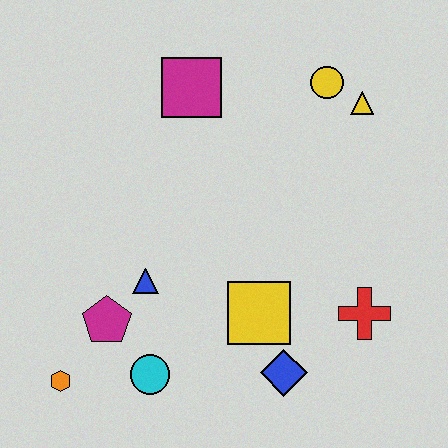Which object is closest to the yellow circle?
The yellow triangle is closest to the yellow circle.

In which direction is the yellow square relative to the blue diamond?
The yellow square is above the blue diamond.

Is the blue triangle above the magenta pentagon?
Yes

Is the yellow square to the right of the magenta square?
Yes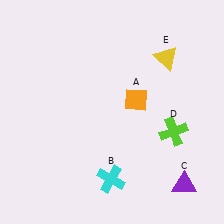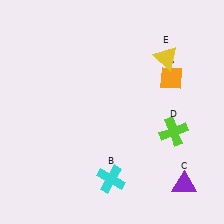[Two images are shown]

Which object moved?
The orange diamond (A) moved right.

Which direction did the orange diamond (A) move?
The orange diamond (A) moved right.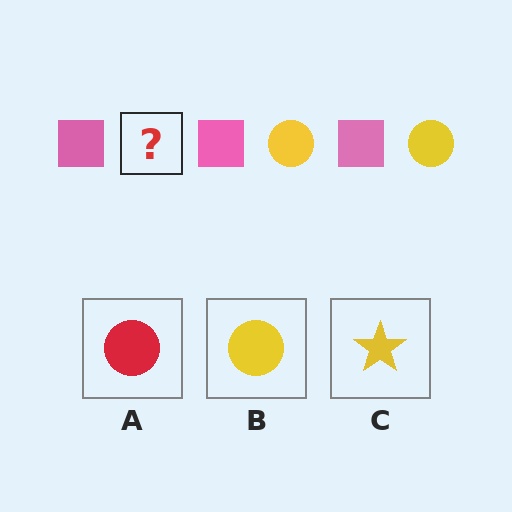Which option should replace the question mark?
Option B.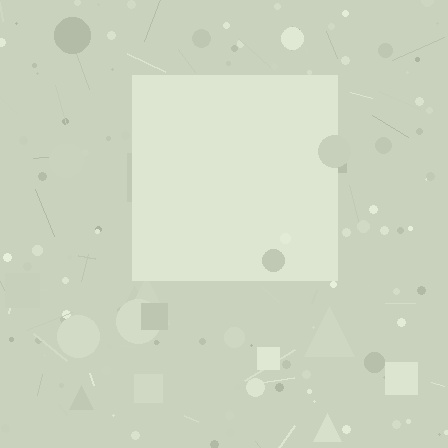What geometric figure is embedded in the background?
A square is embedded in the background.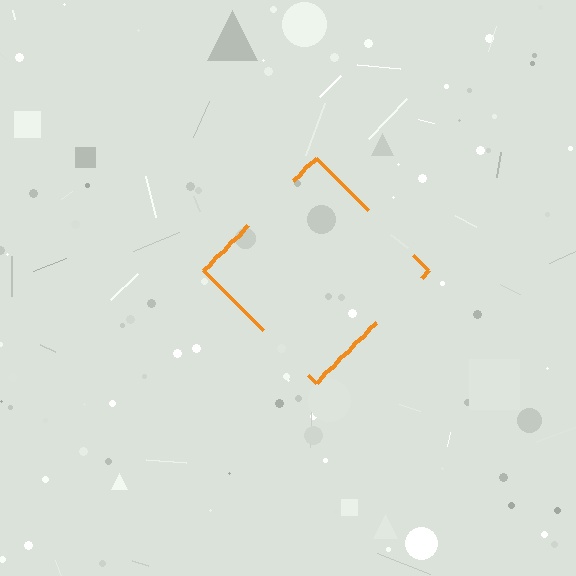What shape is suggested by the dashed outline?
The dashed outline suggests a diamond.